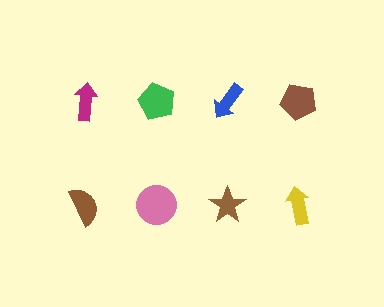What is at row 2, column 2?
A pink circle.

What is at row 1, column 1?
A magenta arrow.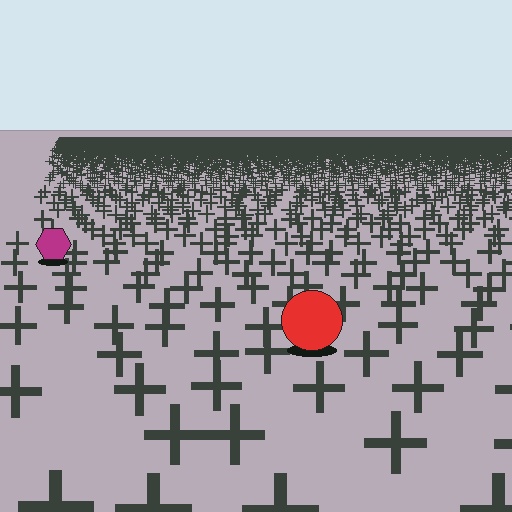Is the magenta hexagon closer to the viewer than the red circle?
No. The red circle is closer — you can tell from the texture gradient: the ground texture is coarser near it.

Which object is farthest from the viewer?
The magenta hexagon is farthest from the viewer. It appears smaller and the ground texture around it is denser.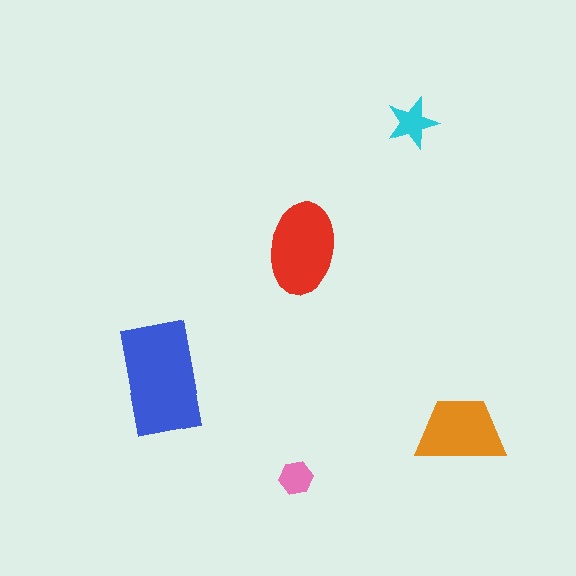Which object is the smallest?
The pink hexagon.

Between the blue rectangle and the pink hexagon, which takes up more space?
The blue rectangle.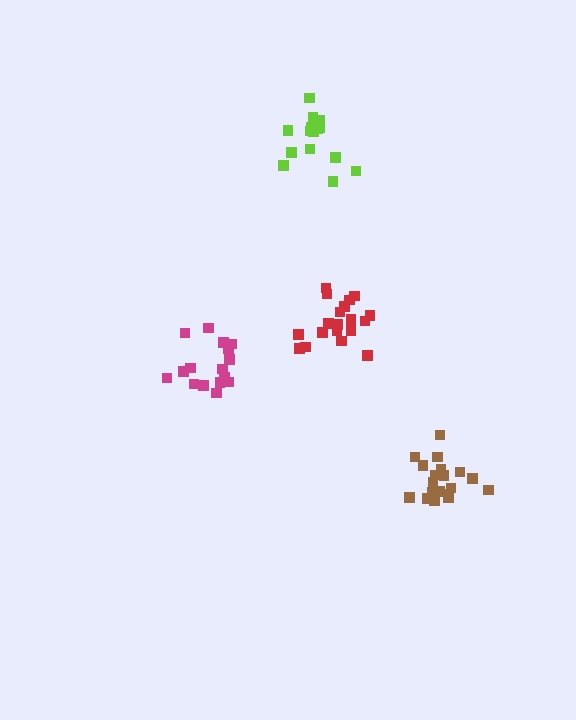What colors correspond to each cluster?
The clusters are colored: red, lime, magenta, brown.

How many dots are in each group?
Group 1: 19 dots, Group 2: 16 dots, Group 3: 17 dots, Group 4: 20 dots (72 total).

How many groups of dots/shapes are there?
There are 4 groups.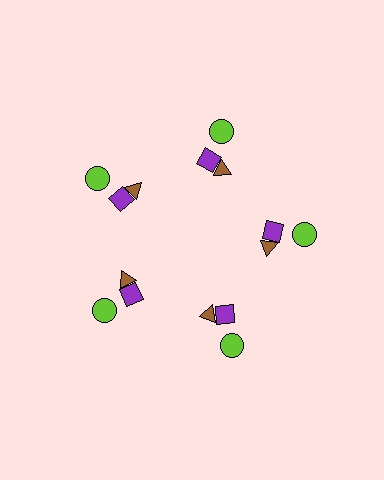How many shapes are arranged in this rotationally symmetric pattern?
There are 15 shapes, arranged in 5 groups of 3.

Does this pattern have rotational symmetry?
Yes, this pattern has 5-fold rotational symmetry. It looks the same after rotating 72 degrees around the center.